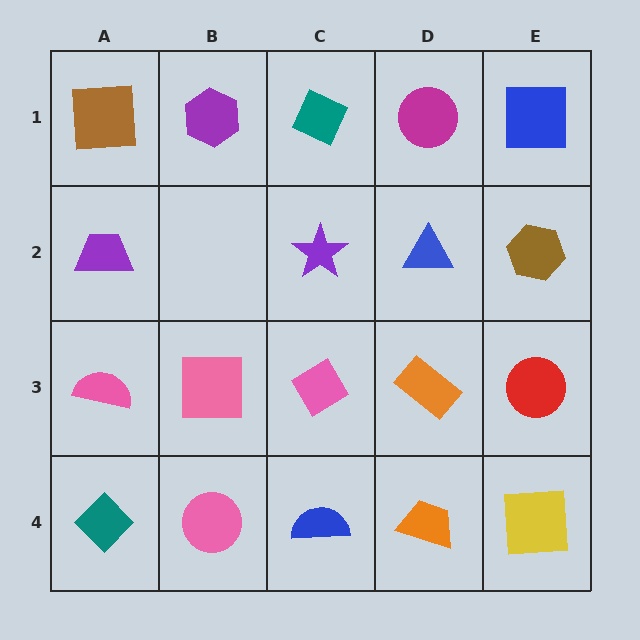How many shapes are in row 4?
5 shapes.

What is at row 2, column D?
A blue triangle.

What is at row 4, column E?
A yellow square.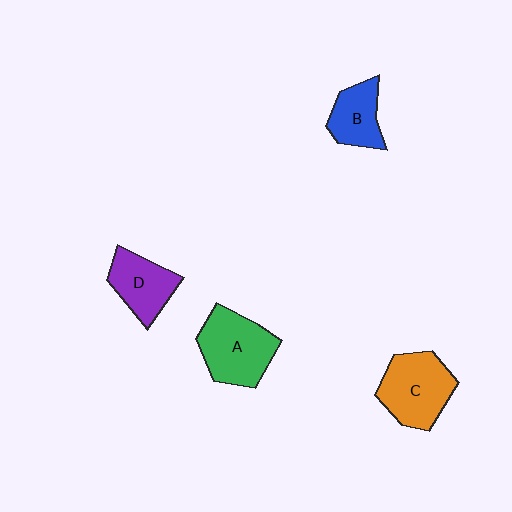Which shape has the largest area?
Shape A (green).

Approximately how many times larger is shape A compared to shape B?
Approximately 1.6 times.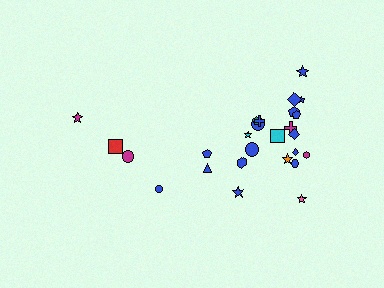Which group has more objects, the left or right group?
The right group.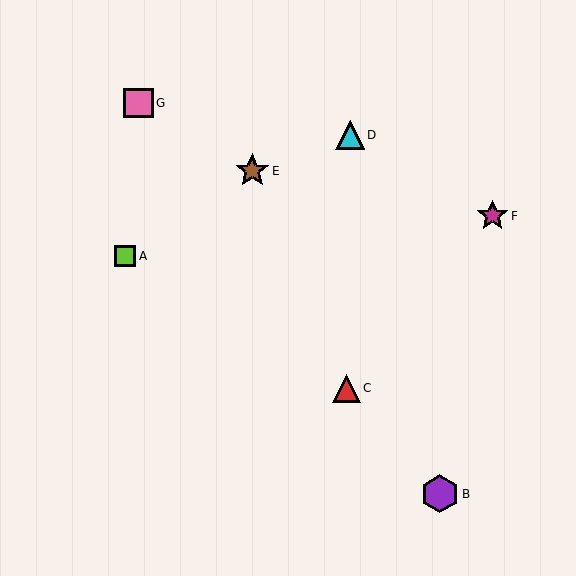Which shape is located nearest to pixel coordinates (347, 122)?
The cyan triangle (labeled D) at (350, 135) is nearest to that location.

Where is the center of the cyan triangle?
The center of the cyan triangle is at (350, 135).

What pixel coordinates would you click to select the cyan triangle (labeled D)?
Click at (350, 135) to select the cyan triangle D.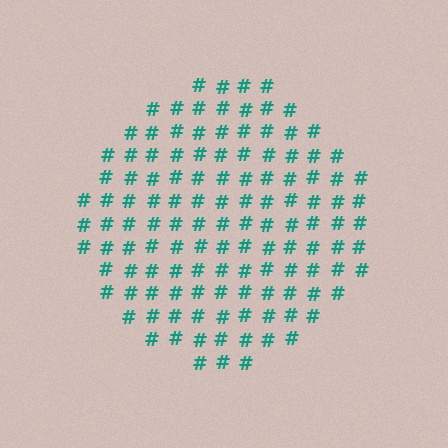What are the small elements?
The small elements are hash symbols.